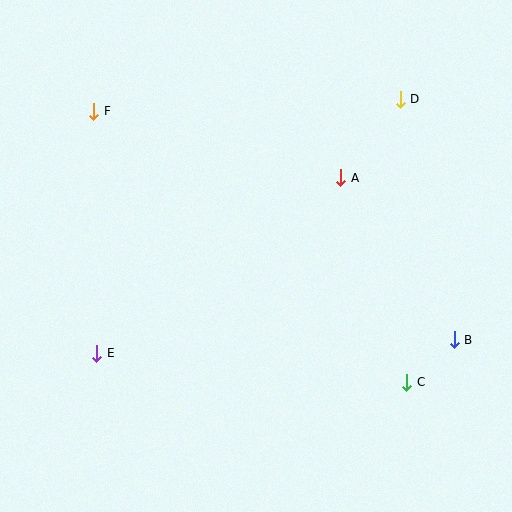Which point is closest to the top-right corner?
Point D is closest to the top-right corner.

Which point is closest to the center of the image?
Point A at (341, 178) is closest to the center.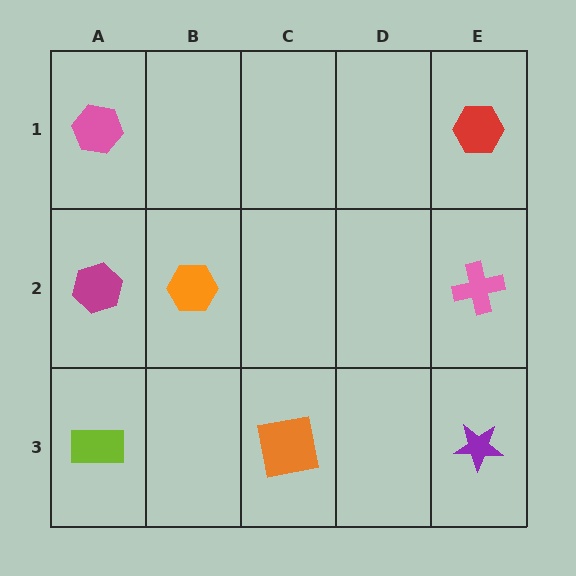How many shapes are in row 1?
2 shapes.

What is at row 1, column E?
A red hexagon.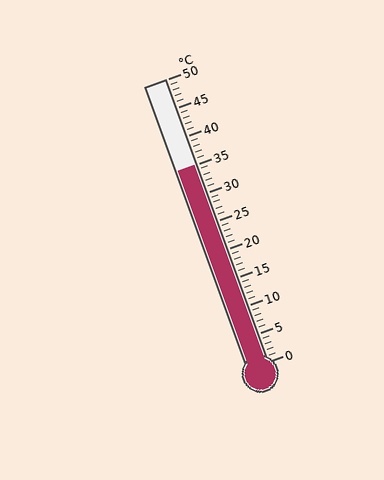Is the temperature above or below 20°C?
The temperature is above 20°C.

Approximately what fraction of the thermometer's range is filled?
The thermometer is filled to approximately 70% of its range.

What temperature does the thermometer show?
The thermometer shows approximately 35°C.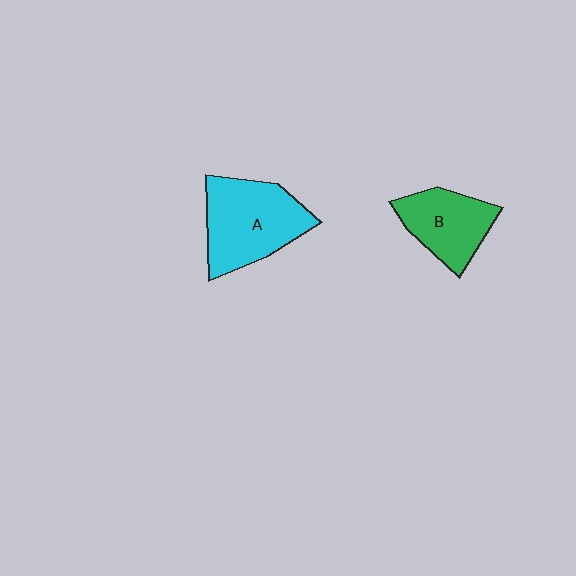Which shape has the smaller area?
Shape B (green).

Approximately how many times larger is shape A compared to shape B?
Approximately 1.4 times.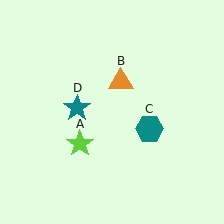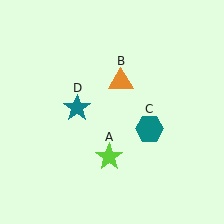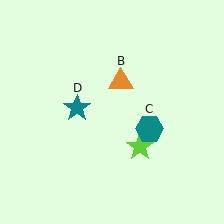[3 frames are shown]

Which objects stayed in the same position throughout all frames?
Orange triangle (object B) and teal hexagon (object C) and teal star (object D) remained stationary.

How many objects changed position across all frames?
1 object changed position: lime star (object A).